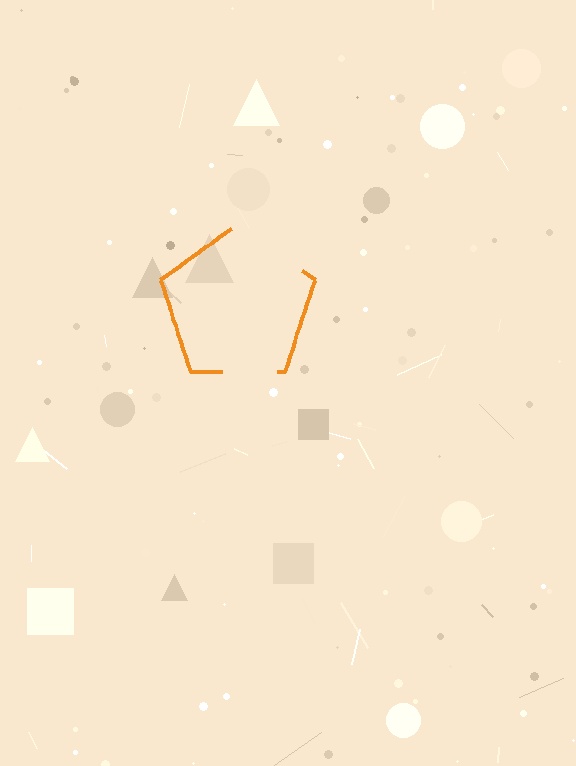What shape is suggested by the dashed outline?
The dashed outline suggests a pentagon.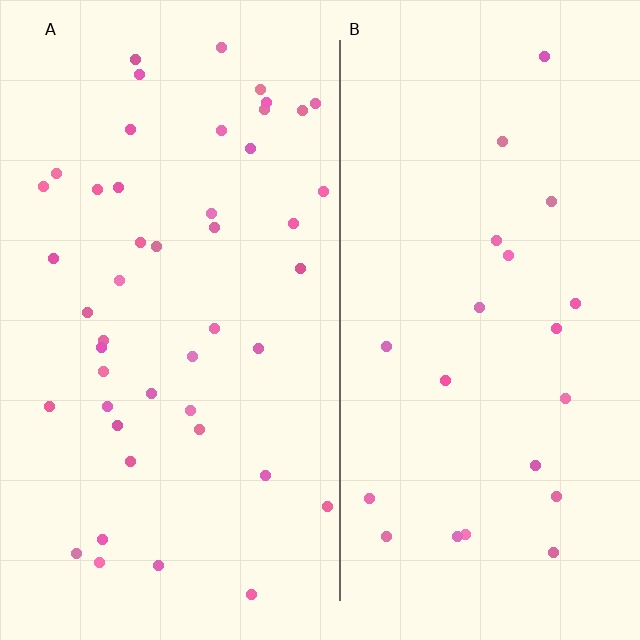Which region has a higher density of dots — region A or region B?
A (the left).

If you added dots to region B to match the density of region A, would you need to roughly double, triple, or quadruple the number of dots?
Approximately double.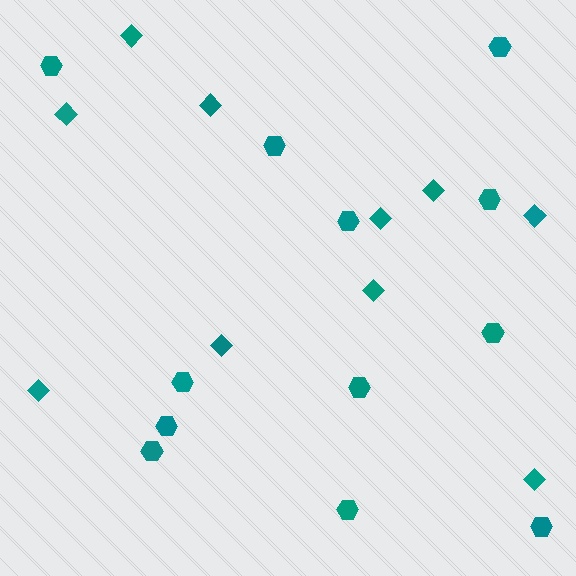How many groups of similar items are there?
There are 2 groups: one group of diamonds (10) and one group of hexagons (12).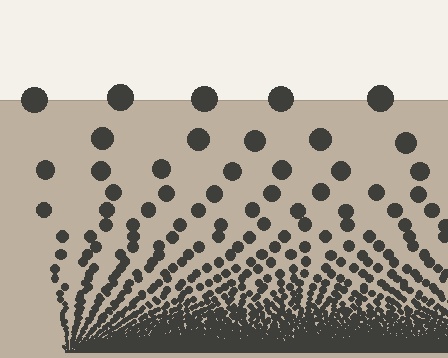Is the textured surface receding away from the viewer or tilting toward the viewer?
The surface appears to tilt toward the viewer. Texture elements get larger and sparser toward the top.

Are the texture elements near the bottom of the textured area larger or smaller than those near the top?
Smaller. The gradient is inverted — elements near the bottom are smaller and denser.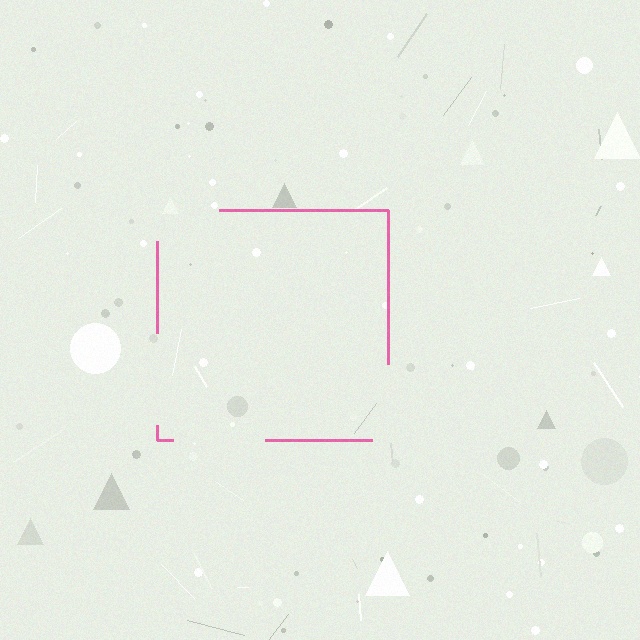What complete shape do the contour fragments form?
The contour fragments form a square.